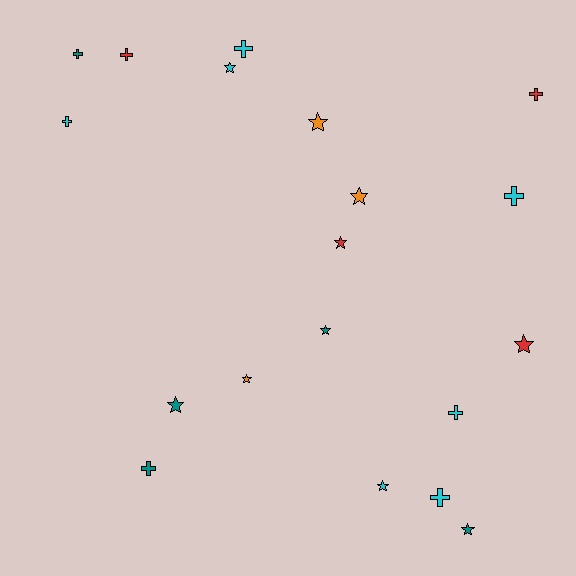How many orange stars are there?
There are 3 orange stars.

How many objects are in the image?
There are 19 objects.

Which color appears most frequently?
Cyan, with 7 objects.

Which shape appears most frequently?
Star, with 10 objects.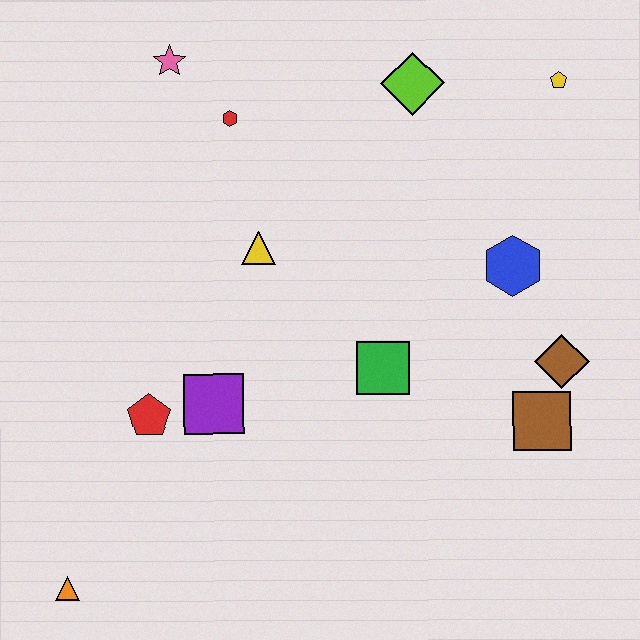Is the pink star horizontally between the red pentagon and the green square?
Yes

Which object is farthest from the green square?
The orange triangle is farthest from the green square.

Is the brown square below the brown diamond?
Yes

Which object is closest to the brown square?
The brown diamond is closest to the brown square.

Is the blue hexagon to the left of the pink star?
No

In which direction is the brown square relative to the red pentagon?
The brown square is to the right of the red pentagon.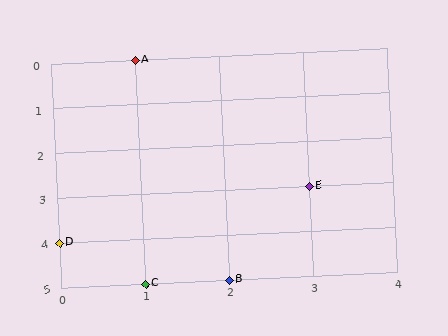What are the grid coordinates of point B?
Point B is at grid coordinates (2, 5).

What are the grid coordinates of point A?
Point A is at grid coordinates (1, 0).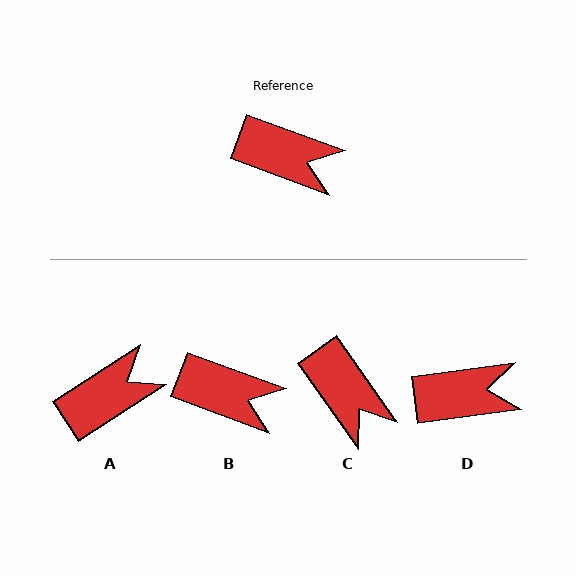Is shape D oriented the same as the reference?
No, it is off by about 28 degrees.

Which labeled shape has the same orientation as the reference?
B.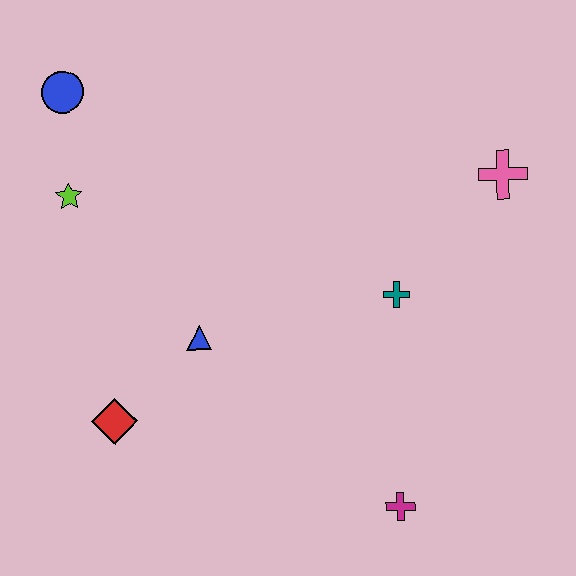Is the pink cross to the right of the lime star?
Yes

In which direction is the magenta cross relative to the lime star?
The magenta cross is to the right of the lime star.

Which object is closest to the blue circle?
The lime star is closest to the blue circle.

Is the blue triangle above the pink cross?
No